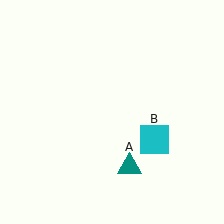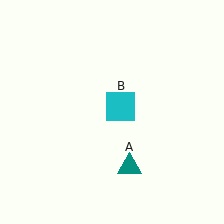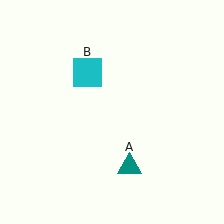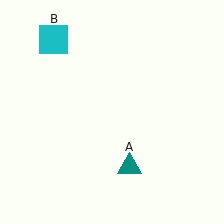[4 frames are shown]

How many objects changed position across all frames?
1 object changed position: cyan square (object B).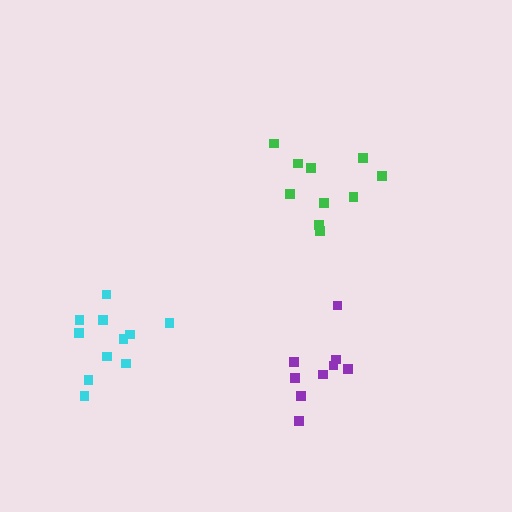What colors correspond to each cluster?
The clusters are colored: green, purple, cyan.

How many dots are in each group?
Group 1: 10 dots, Group 2: 9 dots, Group 3: 11 dots (30 total).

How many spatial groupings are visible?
There are 3 spatial groupings.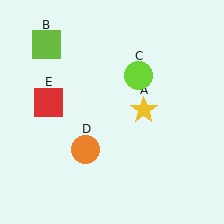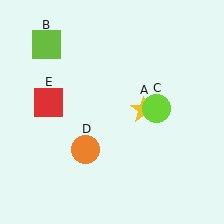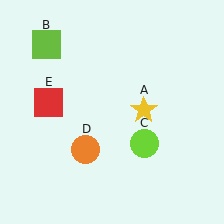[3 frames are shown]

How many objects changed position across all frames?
1 object changed position: lime circle (object C).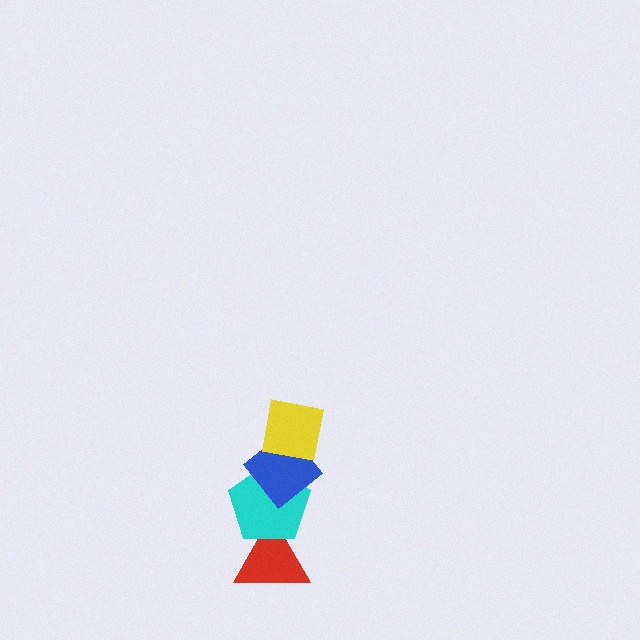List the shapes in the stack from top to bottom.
From top to bottom: the yellow square, the blue diamond, the cyan pentagon, the red triangle.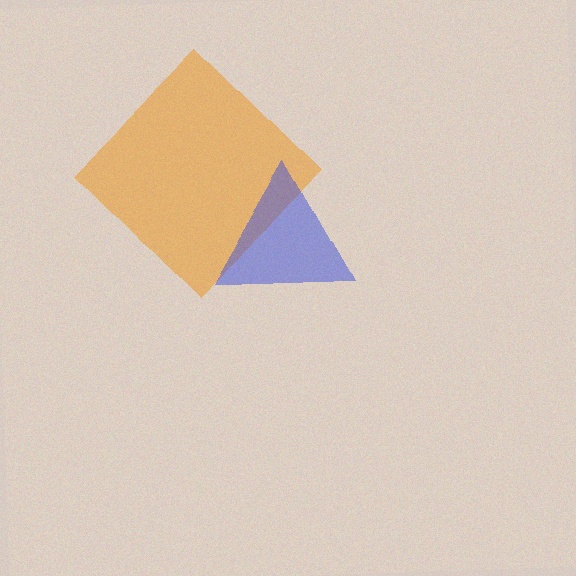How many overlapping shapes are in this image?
There are 2 overlapping shapes in the image.